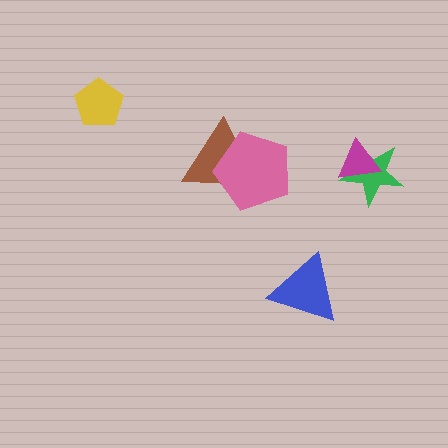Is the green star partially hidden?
Yes, it is partially covered by another shape.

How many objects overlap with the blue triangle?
0 objects overlap with the blue triangle.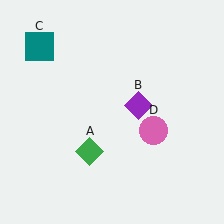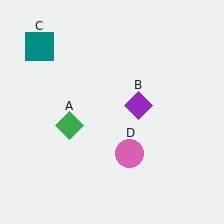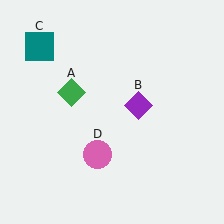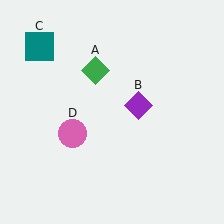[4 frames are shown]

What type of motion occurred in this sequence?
The green diamond (object A), pink circle (object D) rotated clockwise around the center of the scene.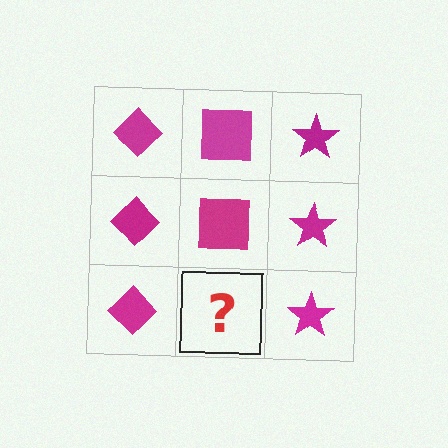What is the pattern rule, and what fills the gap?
The rule is that each column has a consistent shape. The gap should be filled with a magenta square.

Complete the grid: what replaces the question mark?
The question mark should be replaced with a magenta square.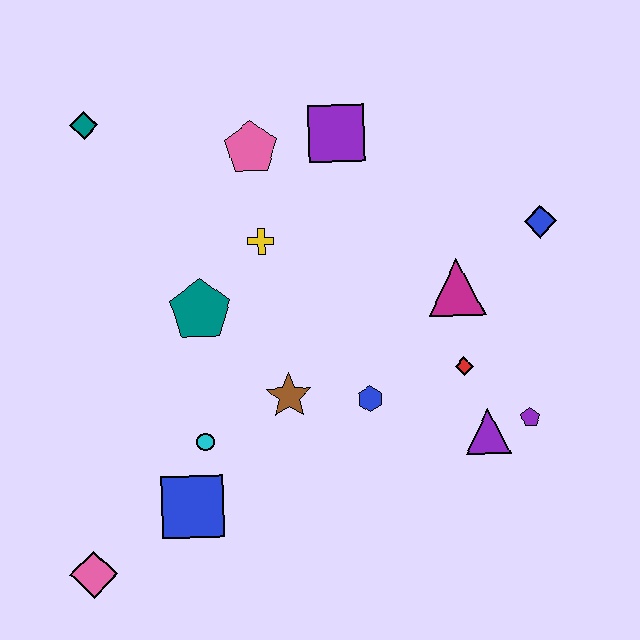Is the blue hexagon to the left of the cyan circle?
No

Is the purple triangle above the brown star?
No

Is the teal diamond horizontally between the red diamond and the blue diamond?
No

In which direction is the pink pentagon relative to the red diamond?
The pink pentagon is above the red diamond.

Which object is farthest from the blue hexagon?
The teal diamond is farthest from the blue hexagon.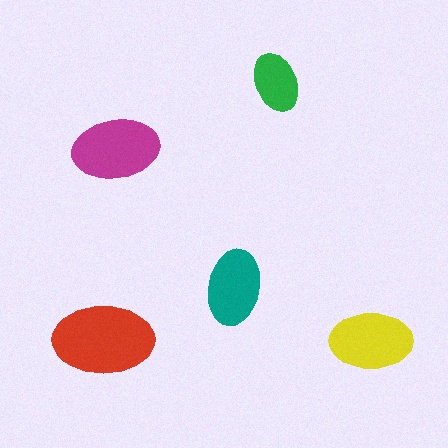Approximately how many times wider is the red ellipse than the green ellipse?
About 1.5 times wider.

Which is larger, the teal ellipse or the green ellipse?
The teal one.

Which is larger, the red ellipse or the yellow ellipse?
The red one.